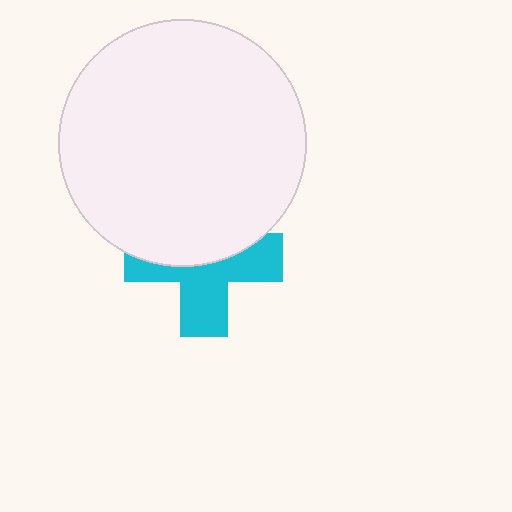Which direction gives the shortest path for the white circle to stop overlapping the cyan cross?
Moving up gives the shortest separation.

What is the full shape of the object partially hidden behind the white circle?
The partially hidden object is a cyan cross.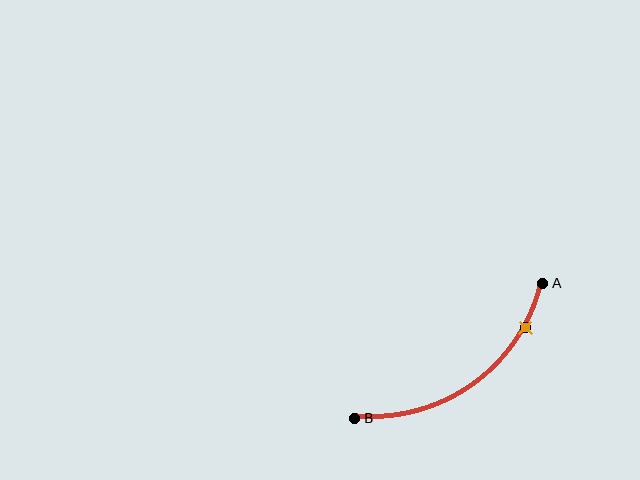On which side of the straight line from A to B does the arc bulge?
The arc bulges below and to the right of the straight line connecting A and B.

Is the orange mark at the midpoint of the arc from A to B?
No. The orange mark lies on the arc but is closer to endpoint A. The arc midpoint would be at the point on the curve equidistant along the arc from both A and B.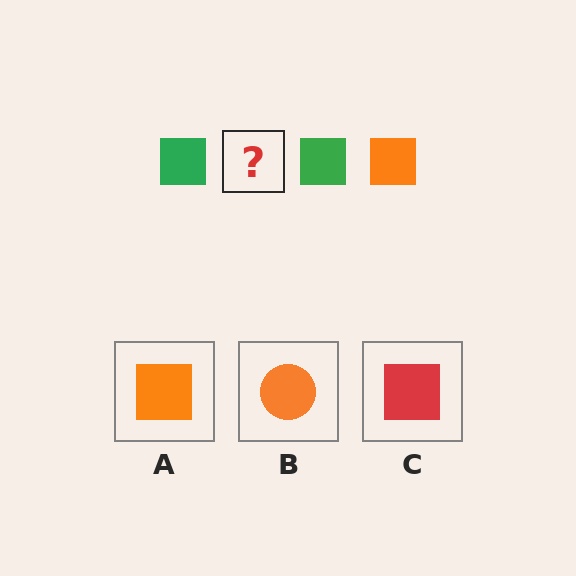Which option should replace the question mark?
Option A.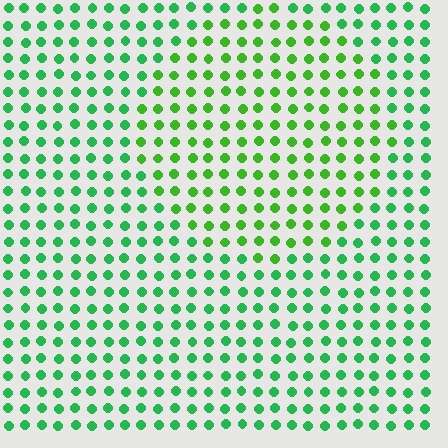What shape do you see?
I see a circle.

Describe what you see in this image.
The image is filled with small green elements in a uniform arrangement. A circle-shaped region is visible where the elements are tinted to a slightly different hue, forming a subtle color boundary.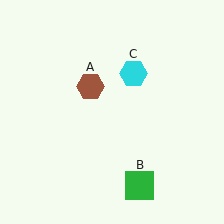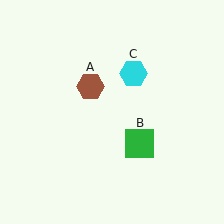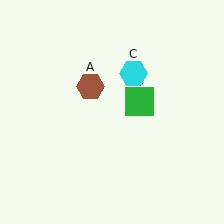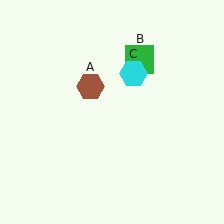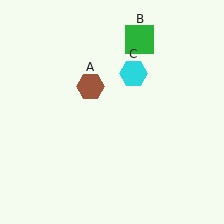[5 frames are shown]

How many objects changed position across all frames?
1 object changed position: green square (object B).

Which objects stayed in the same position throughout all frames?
Brown hexagon (object A) and cyan hexagon (object C) remained stationary.